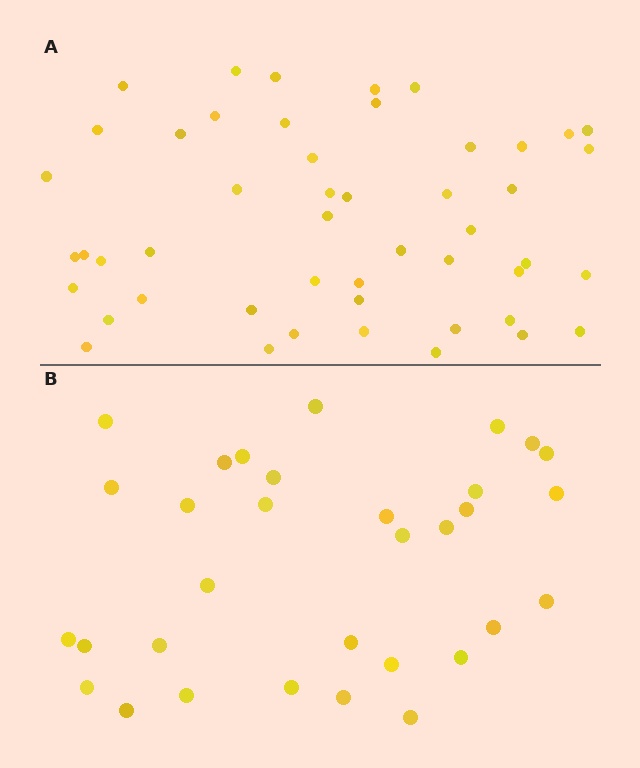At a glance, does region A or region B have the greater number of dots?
Region A (the top region) has more dots.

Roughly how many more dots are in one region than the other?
Region A has approximately 15 more dots than region B.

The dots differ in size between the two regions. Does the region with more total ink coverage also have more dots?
No. Region B has more total ink coverage because its dots are larger, but region A actually contains more individual dots. Total area can be misleading — the number of items is what matters here.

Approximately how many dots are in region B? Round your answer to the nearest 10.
About 30 dots. (The exact count is 32, which rounds to 30.)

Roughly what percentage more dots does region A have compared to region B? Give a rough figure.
About 55% more.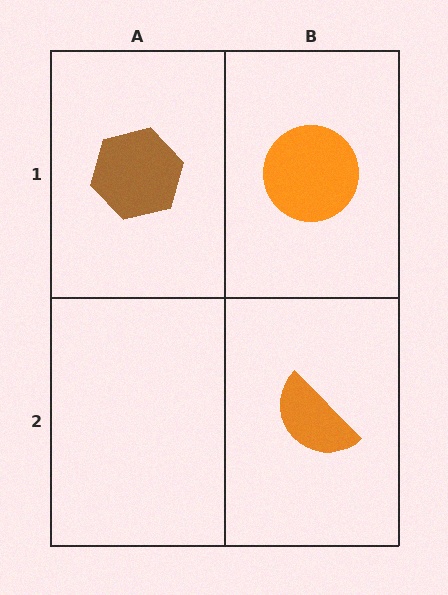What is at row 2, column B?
An orange semicircle.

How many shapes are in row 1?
2 shapes.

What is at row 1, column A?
A brown hexagon.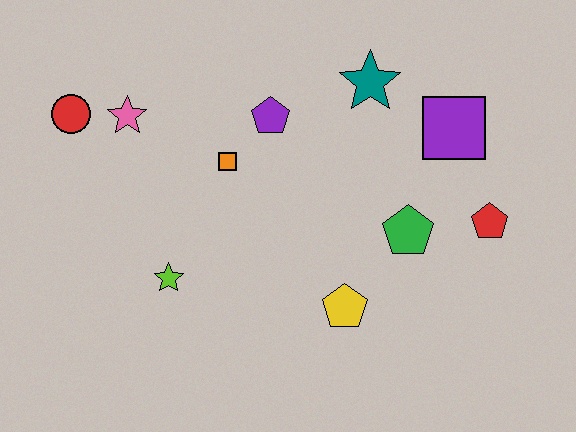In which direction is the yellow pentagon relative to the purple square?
The yellow pentagon is below the purple square.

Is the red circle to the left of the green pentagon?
Yes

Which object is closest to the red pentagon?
The green pentagon is closest to the red pentagon.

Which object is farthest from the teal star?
The red circle is farthest from the teal star.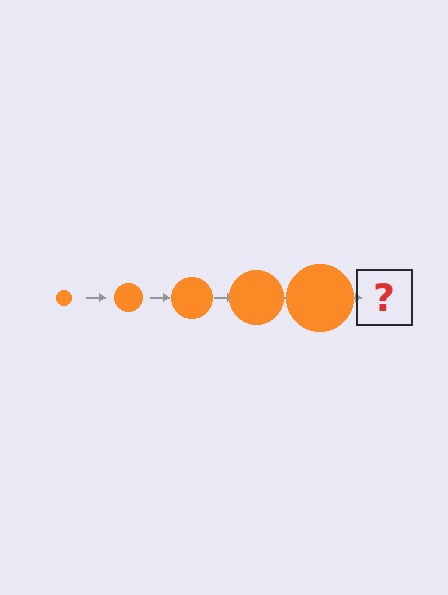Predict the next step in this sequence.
The next step is an orange circle, larger than the previous one.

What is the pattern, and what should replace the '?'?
The pattern is that the circle gets progressively larger each step. The '?' should be an orange circle, larger than the previous one.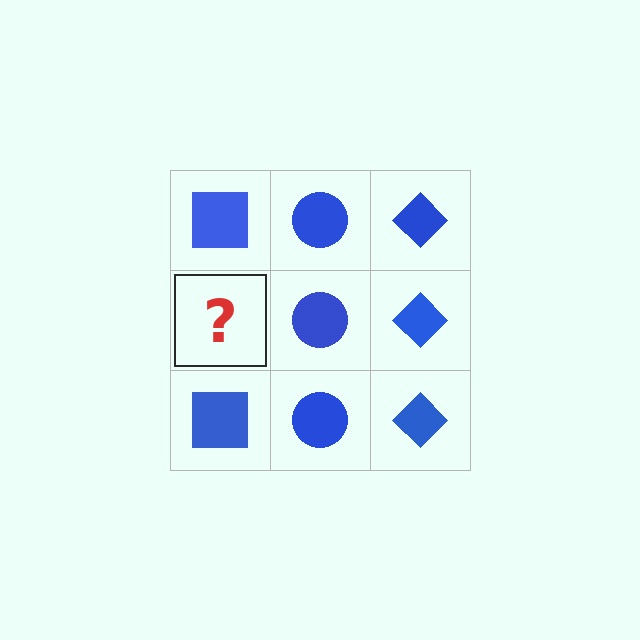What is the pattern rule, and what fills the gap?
The rule is that each column has a consistent shape. The gap should be filled with a blue square.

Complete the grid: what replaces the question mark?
The question mark should be replaced with a blue square.